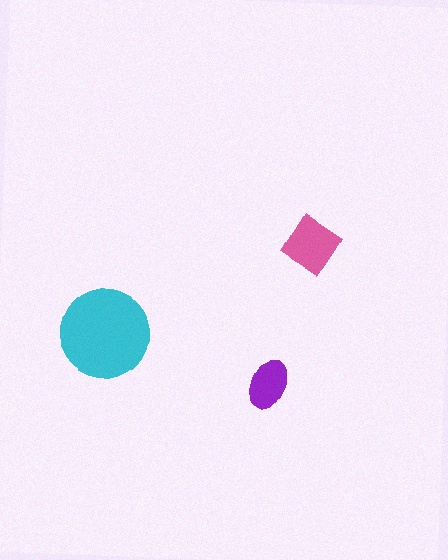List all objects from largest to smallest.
The cyan circle, the pink diamond, the purple ellipse.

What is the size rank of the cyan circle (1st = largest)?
1st.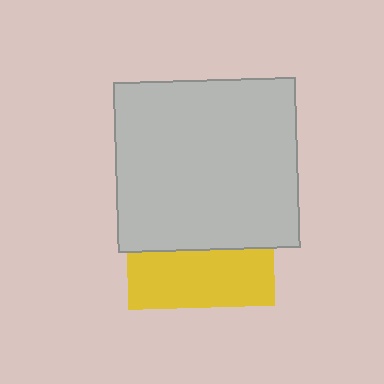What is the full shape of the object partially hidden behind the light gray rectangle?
The partially hidden object is a yellow square.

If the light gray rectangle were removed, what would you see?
You would see the complete yellow square.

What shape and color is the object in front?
The object in front is a light gray rectangle.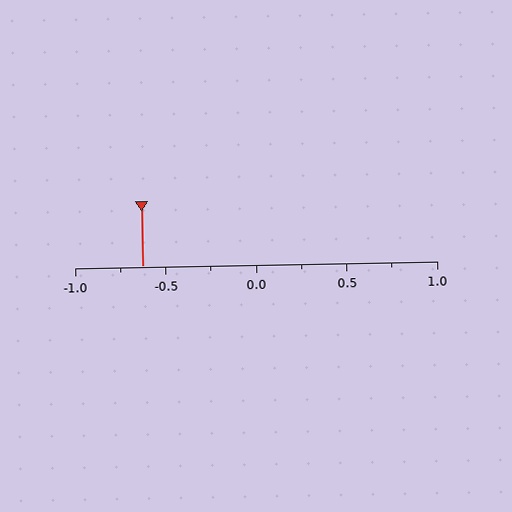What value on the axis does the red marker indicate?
The marker indicates approximately -0.62.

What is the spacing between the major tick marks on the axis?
The major ticks are spaced 0.5 apart.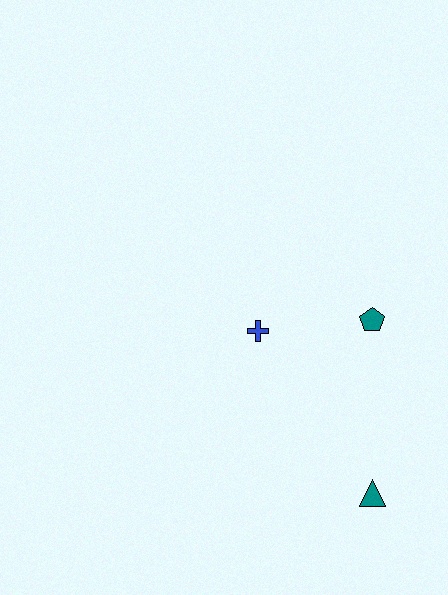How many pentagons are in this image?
There is 1 pentagon.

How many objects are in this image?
There are 3 objects.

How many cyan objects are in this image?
There are no cyan objects.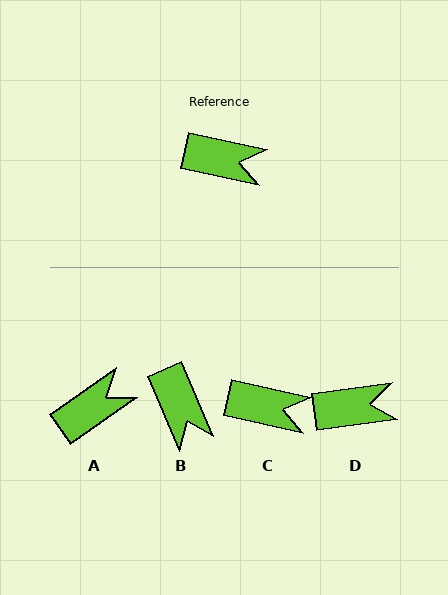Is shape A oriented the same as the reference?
No, it is off by about 48 degrees.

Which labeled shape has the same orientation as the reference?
C.